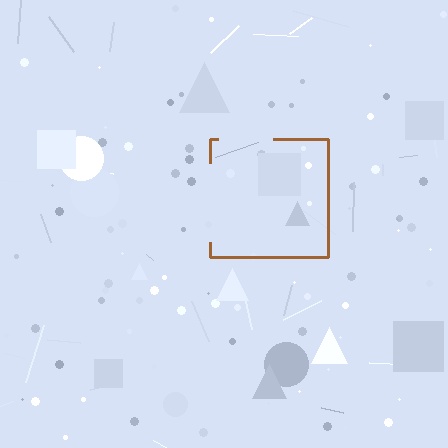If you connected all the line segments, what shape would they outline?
They would outline a square.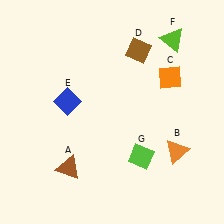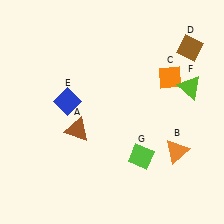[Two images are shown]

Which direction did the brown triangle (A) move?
The brown triangle (A) moved up.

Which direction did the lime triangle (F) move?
The lime triangle (F) moved down.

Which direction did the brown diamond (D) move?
The brown diamond (D) moved right.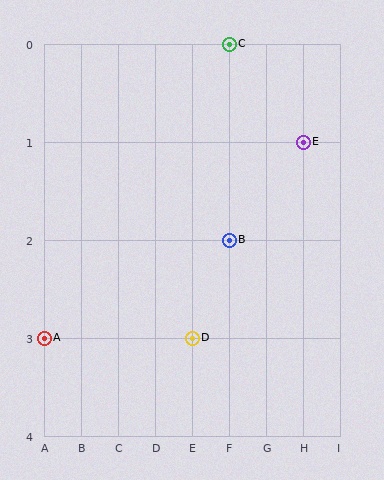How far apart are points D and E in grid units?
Points D and E are 3 columns and 2 rows apart (about 3.6 grid units diagonally).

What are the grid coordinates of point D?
Point D is at grid coordinates (E, 3).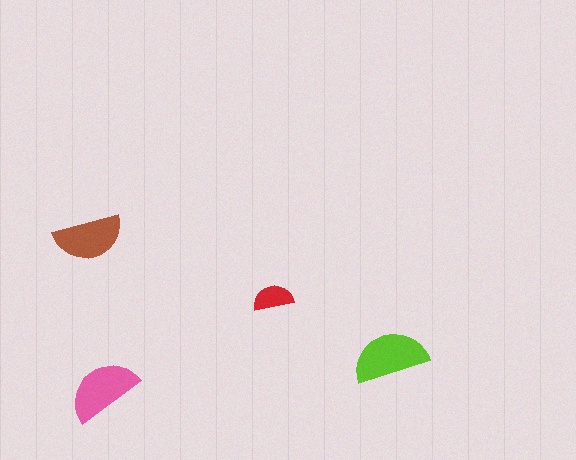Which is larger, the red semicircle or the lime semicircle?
The lime one.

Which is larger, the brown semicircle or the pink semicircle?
The pink one.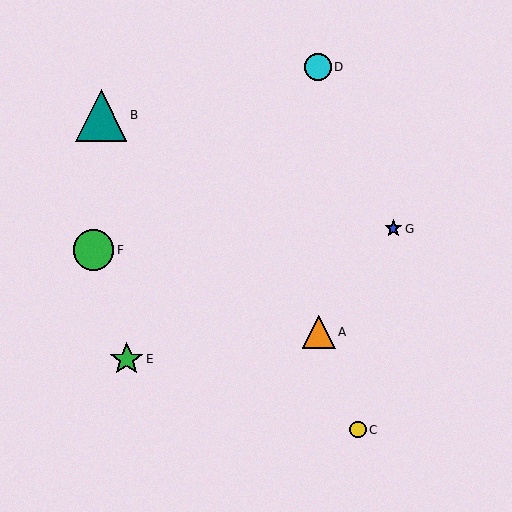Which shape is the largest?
The teal triangle (labeled B) is the largest.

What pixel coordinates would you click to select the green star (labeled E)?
Click at (127, 359) to select the green star E.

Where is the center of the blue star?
The center of the blue star is at (393, 229).